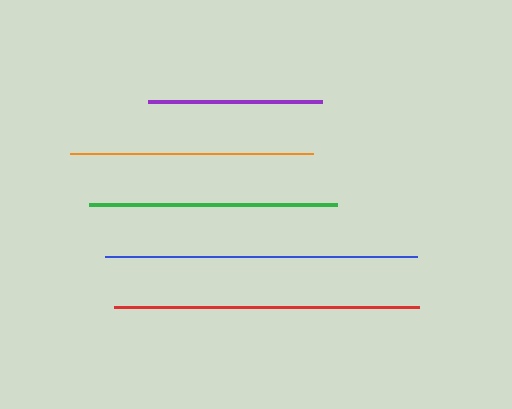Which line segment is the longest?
The blue line is the longest at approximately 312 pixels.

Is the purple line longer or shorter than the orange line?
The orange line is longer than the purple line.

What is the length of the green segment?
The green segment is approximately 248 pixels long.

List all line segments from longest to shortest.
From longest to shortest: blue, red, green, orange, purple.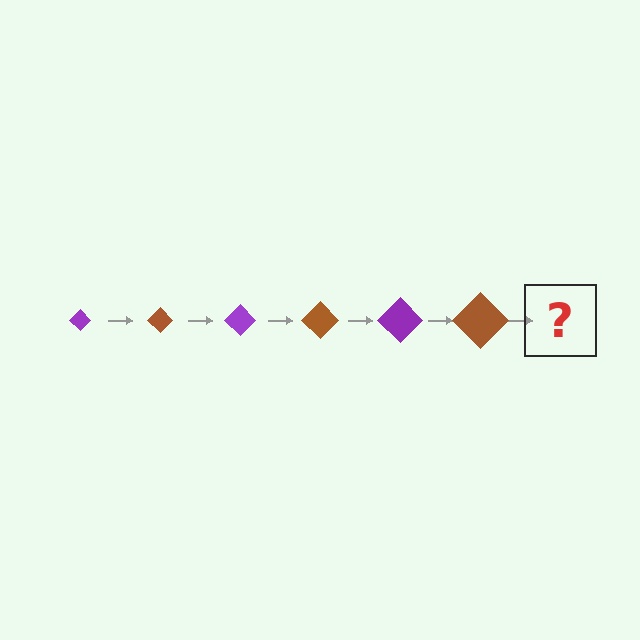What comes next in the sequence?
The next element should be a purple diamond, larger than the previous one.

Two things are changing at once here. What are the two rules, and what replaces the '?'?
The two rules are that the diamond grows larger each step and the color cycles through purple and brown. The '?' should be a purple diamond, larger than the previous one.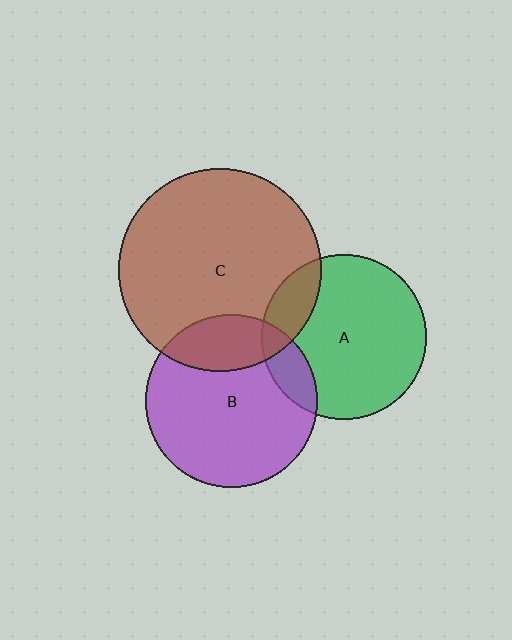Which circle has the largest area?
Circle C (brown).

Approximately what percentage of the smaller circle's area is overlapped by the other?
Approximately 15%.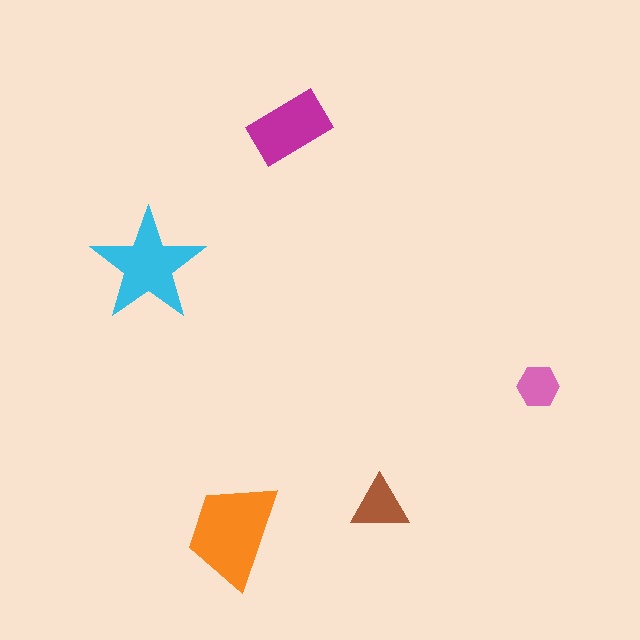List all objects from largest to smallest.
The orange trapezoid, the cyan star, the magenta rectangle, the brown triangle, the pink hexagon.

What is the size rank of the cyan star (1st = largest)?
2nd.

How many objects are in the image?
There are 5 objects in the image.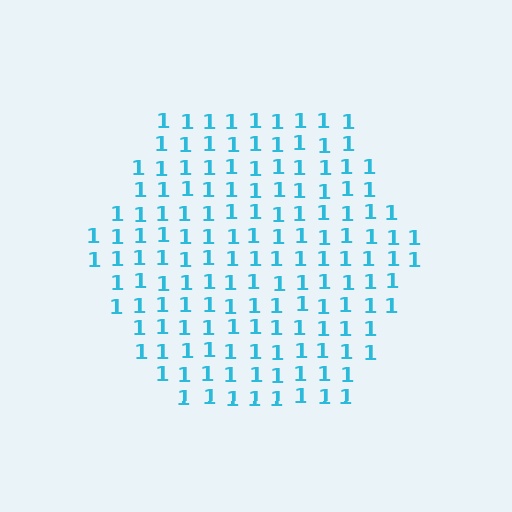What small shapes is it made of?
It is made of small digit 1's.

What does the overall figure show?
The overall figure shows a hexagon.